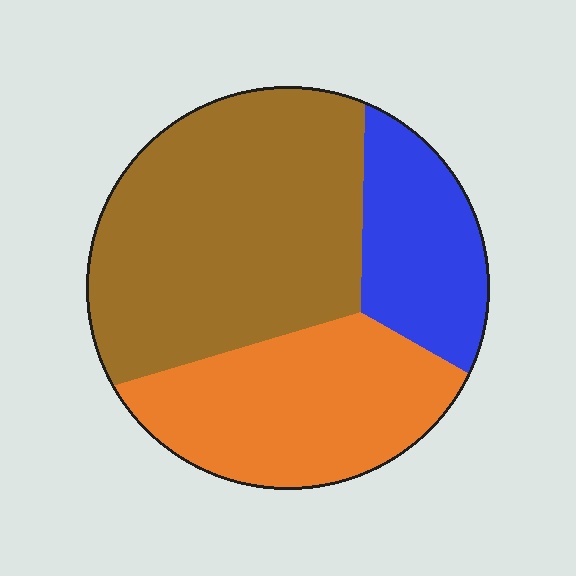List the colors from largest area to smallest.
From largest to smallest: brown, orange, blue.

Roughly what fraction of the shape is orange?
Orange covers roughly 30% of the shape.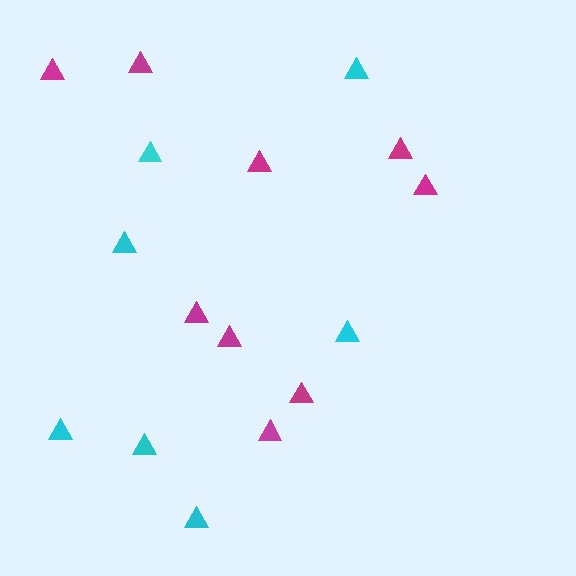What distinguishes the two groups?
There are 2 groups: one group of magenta triangles (9) and one group of cyan triangles (7).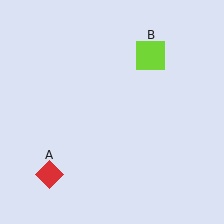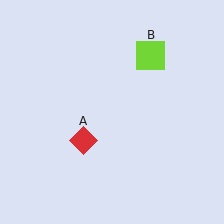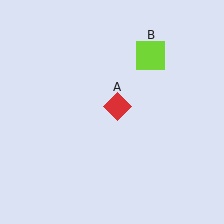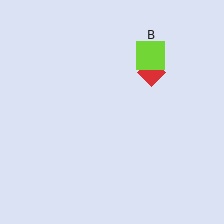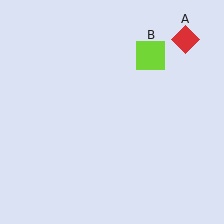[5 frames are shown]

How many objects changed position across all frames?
1 object changed position: red diamond (object A).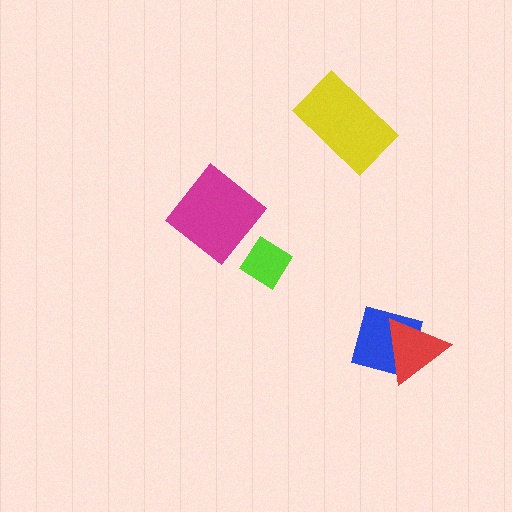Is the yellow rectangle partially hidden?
No, no other shape covers it.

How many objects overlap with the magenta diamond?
0 objects overlap with the magenta diamond.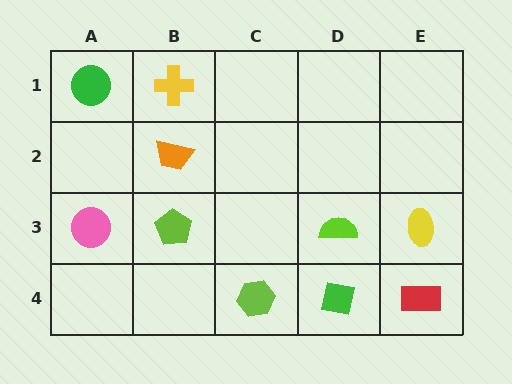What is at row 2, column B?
An orange trapezoid.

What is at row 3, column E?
A yellow ellipse.